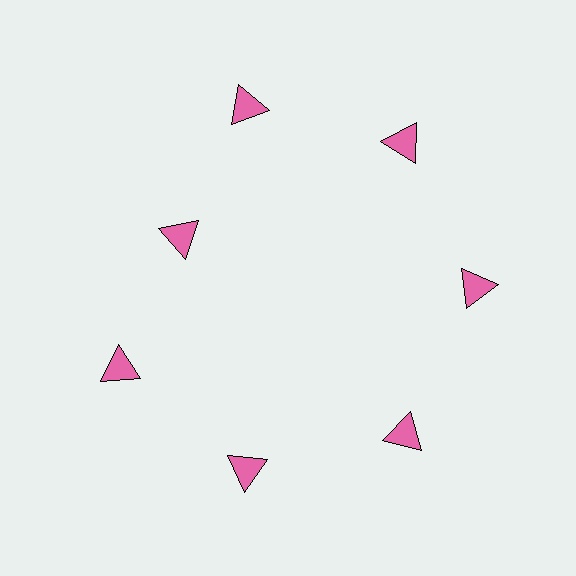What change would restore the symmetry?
The symmetry would be restored by moving it outward, back onto the ring so that all 7 triangles sit at equal angles and equal distance from the center.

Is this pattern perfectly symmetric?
No. The 7 pink triangles are arranged in a ring, but one element near the 10 o'clock position is pulled inward toward the center, breaking the 7-fold rotational symmetry.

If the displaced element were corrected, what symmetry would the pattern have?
It would have 7-fold rotational symmetry — the pattern would map onto itself every 51 degrees.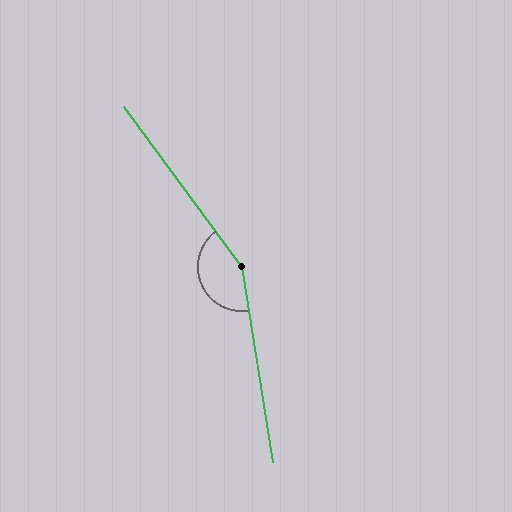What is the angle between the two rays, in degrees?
Approximately 153 degrees.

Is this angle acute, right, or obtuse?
It is obtuse.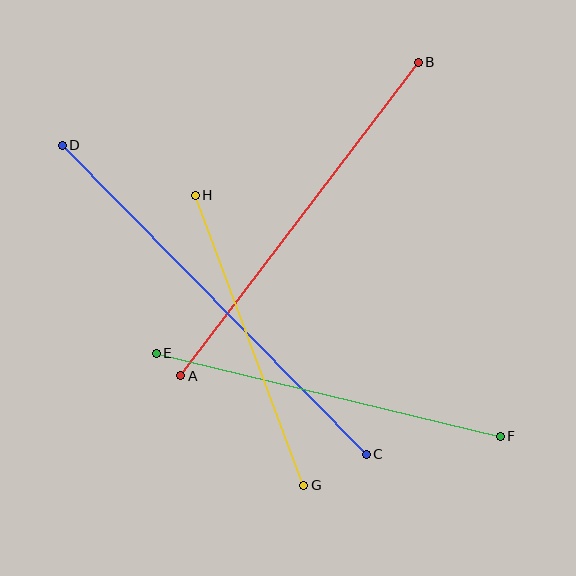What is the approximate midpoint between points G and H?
The midpoint is at approximately (249, 340) pixels.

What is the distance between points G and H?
The distance is approximately 310 pixels.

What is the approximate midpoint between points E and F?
The midpoint is at approximately (328, 395) pixels.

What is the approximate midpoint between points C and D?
The midpoint is at approximately (214, 300) pixels.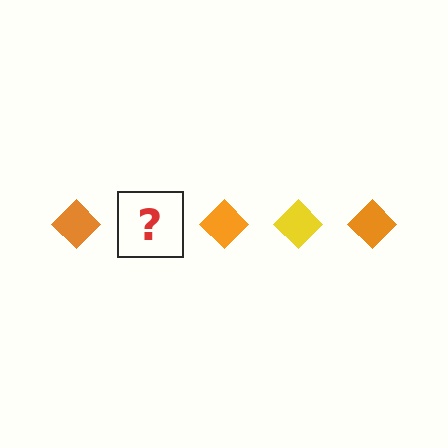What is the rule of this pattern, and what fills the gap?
The rule is that the pattern cycles through orange, yellow diamonds. The gap should be filled with a yellow diamond.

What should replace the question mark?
The question mark should be replaced with a yellow diamond.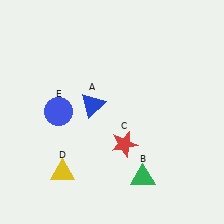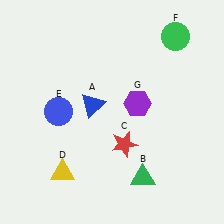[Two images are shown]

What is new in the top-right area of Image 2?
A green circle (F) was added in the top-right area of Image 2.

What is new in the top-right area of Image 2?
A purple hexagon (G) was added in the top-right area of Image 2.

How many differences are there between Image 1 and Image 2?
There are 2 differences between the two images.